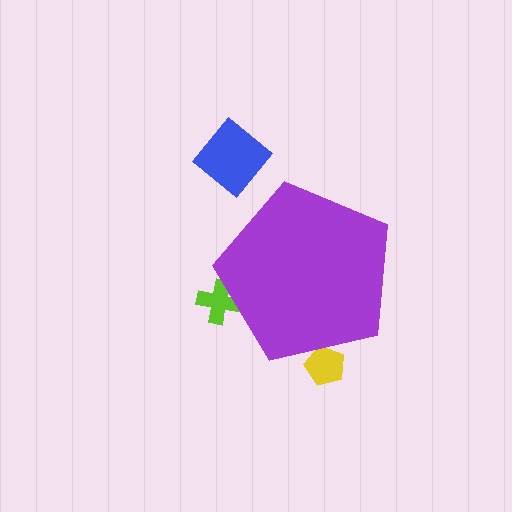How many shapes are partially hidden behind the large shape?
2 shapes are partially hidden.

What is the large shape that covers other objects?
A purple pentagon.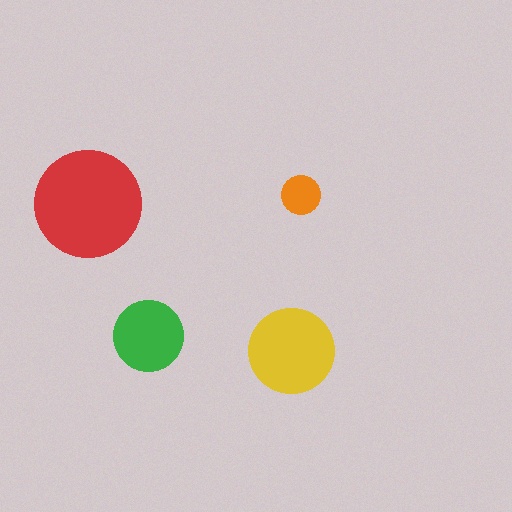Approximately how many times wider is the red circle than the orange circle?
About 2.5 times wider.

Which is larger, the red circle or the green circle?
The red one.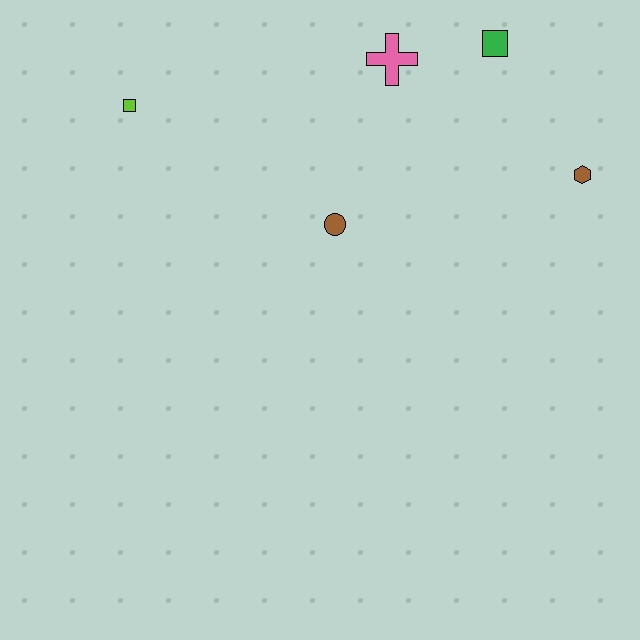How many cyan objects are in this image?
There are no cyan objects.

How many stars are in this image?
There are no stars.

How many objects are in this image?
There are 5 objects.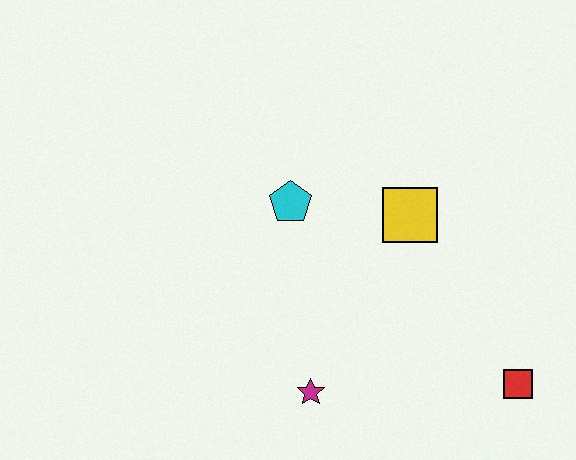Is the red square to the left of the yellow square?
No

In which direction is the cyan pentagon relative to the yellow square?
The cyan pentagon is to the left of the yellow square.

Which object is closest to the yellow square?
The cyan pentagon is closest to the yellow square.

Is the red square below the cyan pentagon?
Yes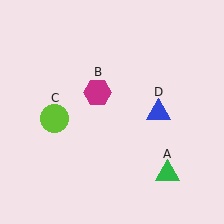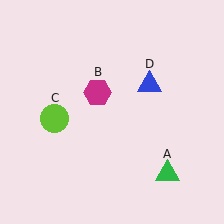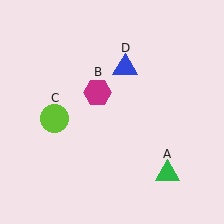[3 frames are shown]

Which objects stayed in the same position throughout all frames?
Green triangle (object A) and magenta hexagon (object B) and lime circle (object C) remained stationary.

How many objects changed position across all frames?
1 object changed position: blue triangle (object D).